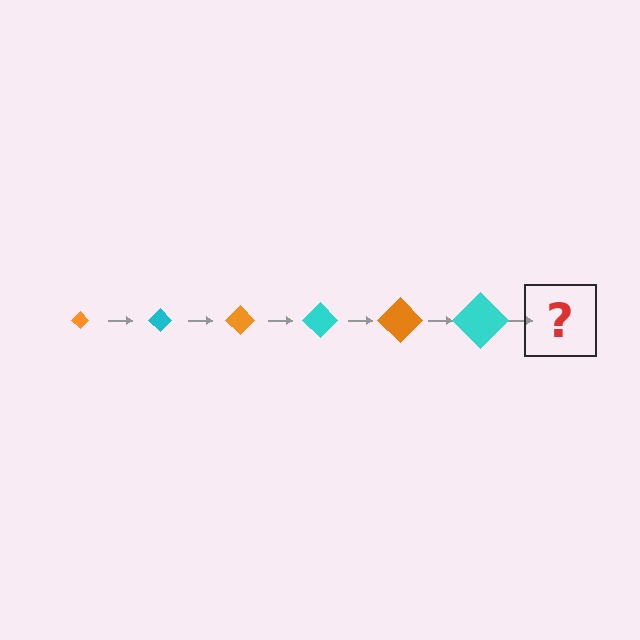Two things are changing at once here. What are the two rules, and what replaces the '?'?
The two rules are that the diamond grows larger each step and the color cycles through orange and cyan. The '?' should be an orange diamond, larger than the previous one.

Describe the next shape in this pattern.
It should be an orange diamond, larger than the previous one.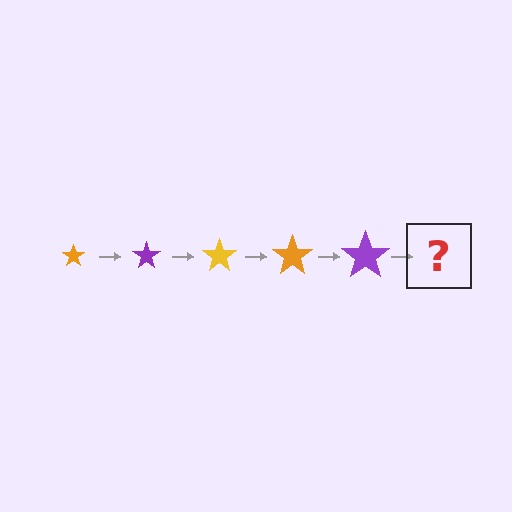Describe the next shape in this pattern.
It should be a yellow star, larger than the previous one.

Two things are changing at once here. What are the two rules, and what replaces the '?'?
The two rules are that the star grows larger each step and the color cycles through orange, purple, and yellow. The '?' should be a yellow star, larger than the previous one.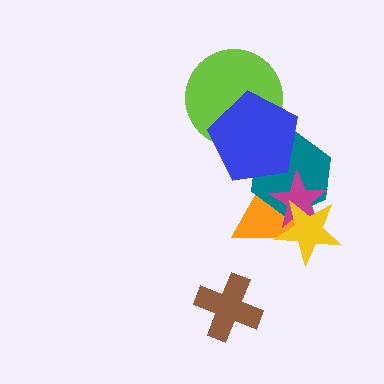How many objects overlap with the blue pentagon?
3 objects overlap with the blue pentagon.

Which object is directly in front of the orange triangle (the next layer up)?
The teal hexagon is directly in front of the orange triangle.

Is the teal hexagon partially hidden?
Yes, it is partially covered by another shape.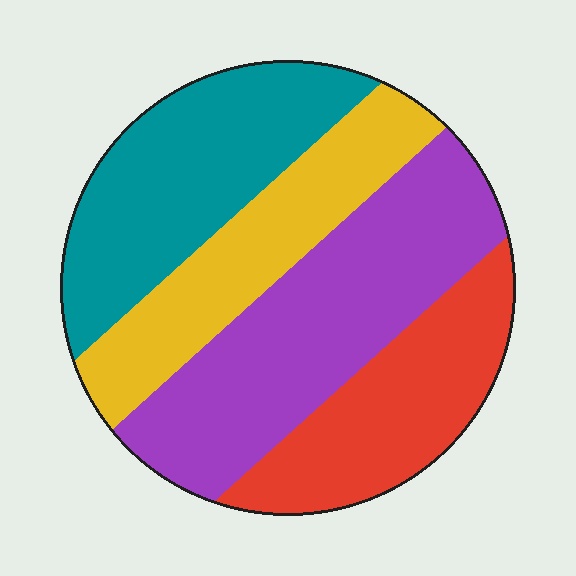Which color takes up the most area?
Purple, at roughly 35%.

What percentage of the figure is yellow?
Yellow takes up between a sixth and a third of the figure.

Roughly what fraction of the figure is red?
Red takes up about one fifth (1/5) of the figure.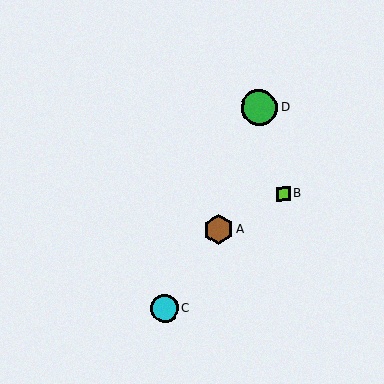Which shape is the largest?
The green circle (labeled D) is the largest.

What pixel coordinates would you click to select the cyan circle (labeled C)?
Click at (164, 308) to select the cyan circle C.